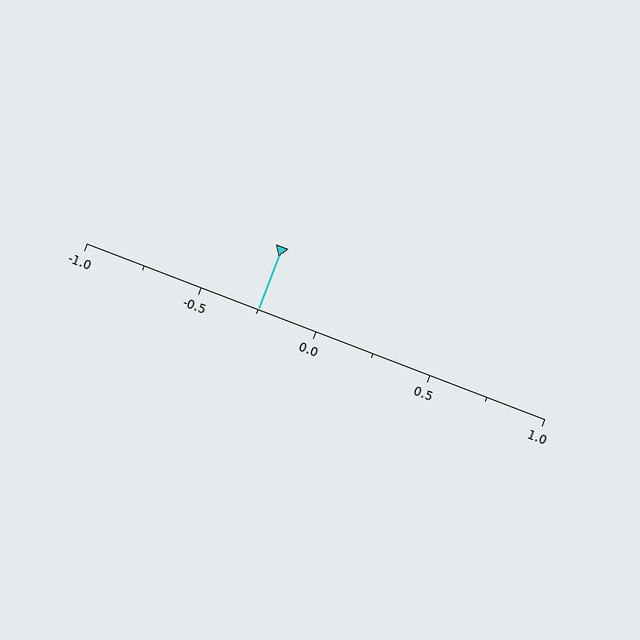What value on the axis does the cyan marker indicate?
The marker indicates approximately -0.25.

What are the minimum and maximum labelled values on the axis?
The axis runs from -1.0 to 1.0.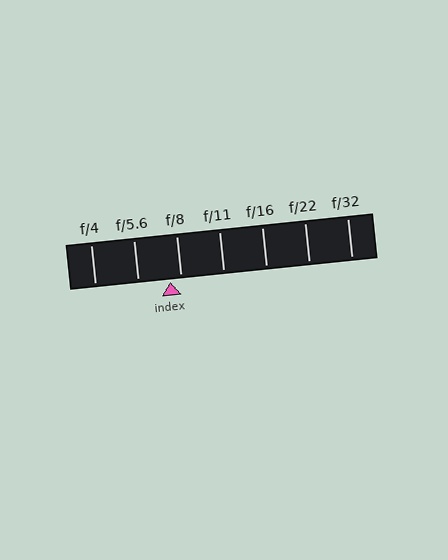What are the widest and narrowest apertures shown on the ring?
The widest aperture shown is f/4 and the narrowest is f/32.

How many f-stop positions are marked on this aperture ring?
There are 7 f-stop positions marked.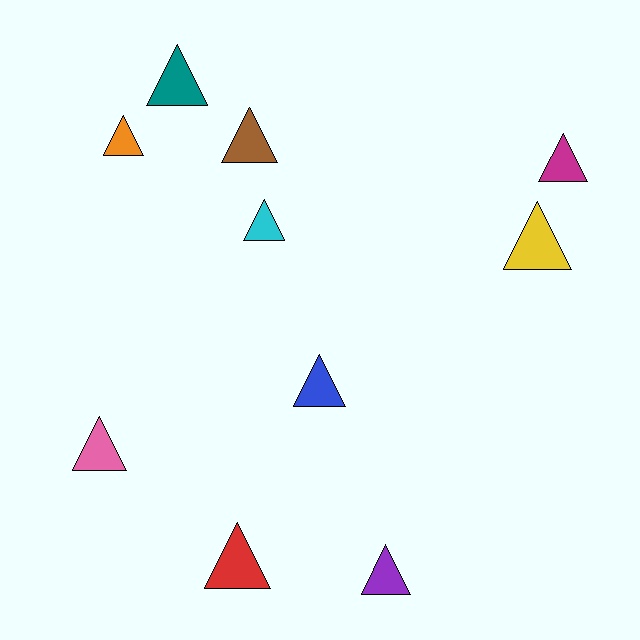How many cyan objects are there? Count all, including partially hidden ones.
There is 1 cyan object.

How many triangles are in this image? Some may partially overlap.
There are 10 triangles.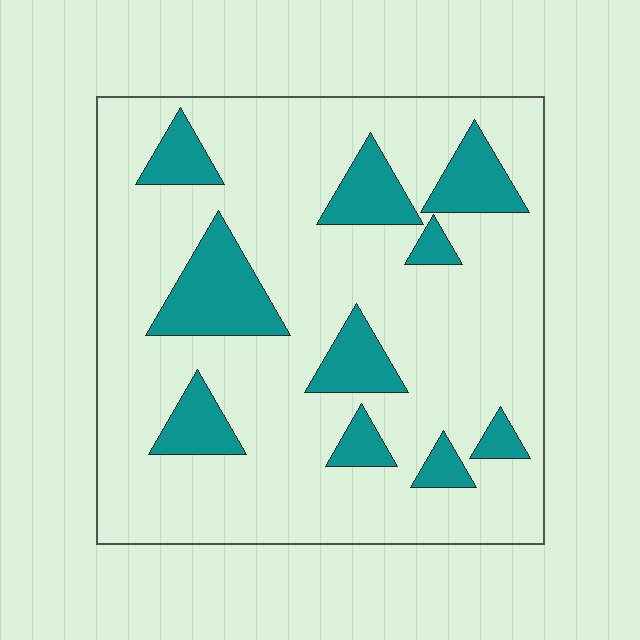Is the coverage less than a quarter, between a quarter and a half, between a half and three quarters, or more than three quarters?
Less than a quarter.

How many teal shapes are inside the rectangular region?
10.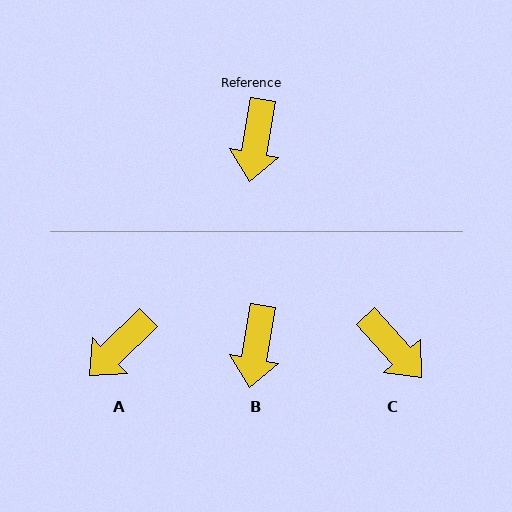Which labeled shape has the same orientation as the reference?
B.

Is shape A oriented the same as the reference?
No, it is off by about 36 degrees.